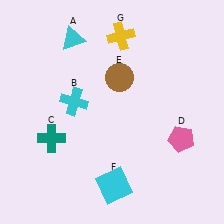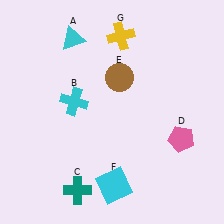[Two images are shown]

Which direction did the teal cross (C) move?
The teal cross (C) moved down.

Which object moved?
The teal cross (C) moved down.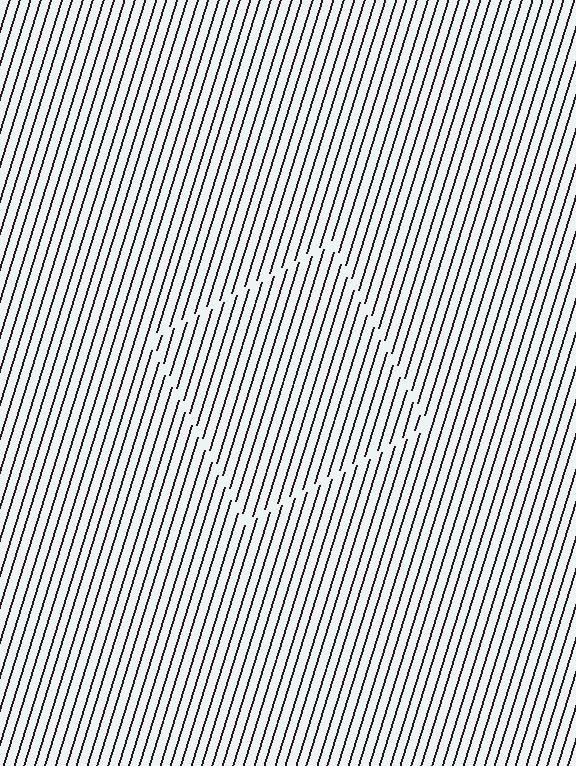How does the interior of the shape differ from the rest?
The interior of the shape contains the same grating, shifted by half a period — the contour is defined by the phase discontinuity where line-ends from the inner and outer gratings abut.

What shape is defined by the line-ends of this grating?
An illusory square. The interior of the shape contains the same grating, shifted by half a period — the contour is defined by the phase discontinuity where line-ends from the inner and outer gratings abut.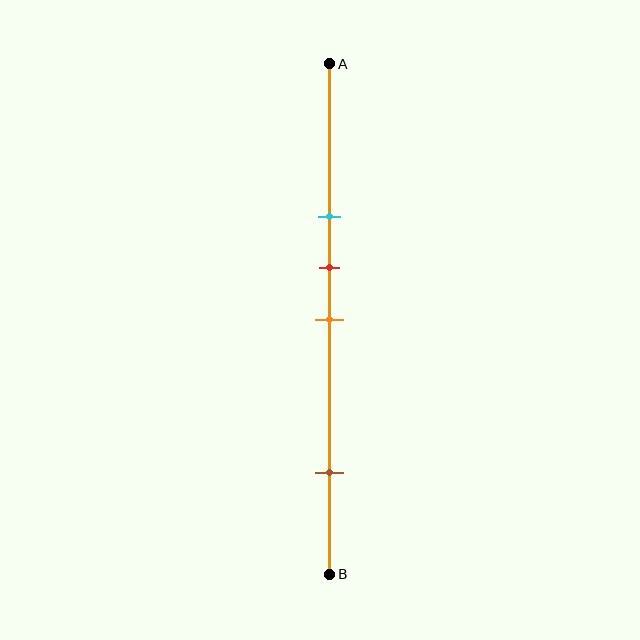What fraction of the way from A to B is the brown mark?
The brown mark is approximately 80% (0.8) of the way from A to B.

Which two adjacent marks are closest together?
The red and orange marks are the closest adjacent pair.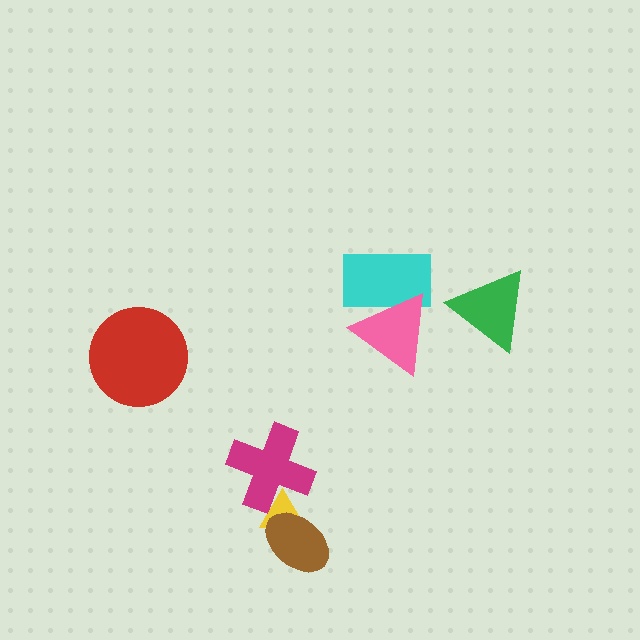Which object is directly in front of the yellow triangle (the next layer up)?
The magenta cross is directly in front of the yellow triangle.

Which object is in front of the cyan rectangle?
The pink triangle is in front of the cyan rectangle.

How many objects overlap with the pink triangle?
1 object overlaps with the pink triangle.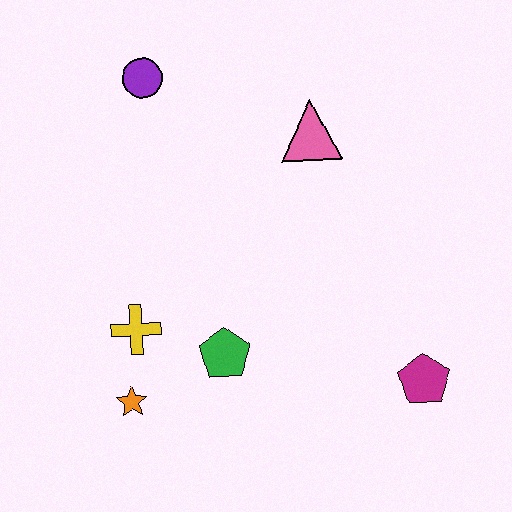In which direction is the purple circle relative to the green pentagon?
The purple circle is above the green pentagon.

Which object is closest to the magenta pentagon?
The green pentagon is closest to the magenta pentagon.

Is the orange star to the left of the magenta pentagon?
Yes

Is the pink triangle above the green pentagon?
Yes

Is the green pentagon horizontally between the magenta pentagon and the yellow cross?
Yes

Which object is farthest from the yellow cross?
The magenta pentagon is farthest from the yellow cross.